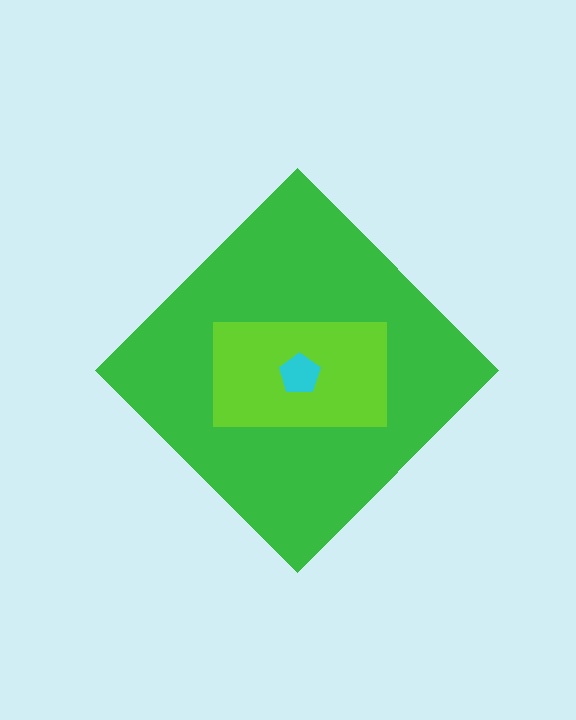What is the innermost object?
The cyan pentagon.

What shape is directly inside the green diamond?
The lime rectangle.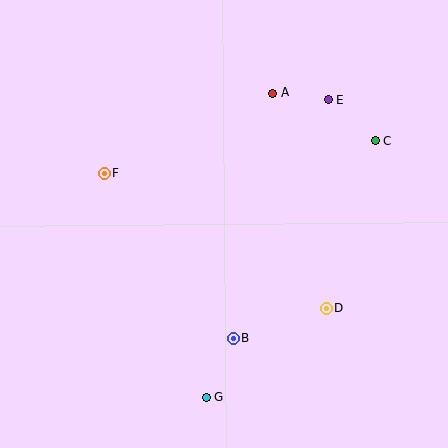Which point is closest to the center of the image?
Point B at (233, 338) is closest to the center.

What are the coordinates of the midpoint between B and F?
The midpoint between B and F is at (169, 256).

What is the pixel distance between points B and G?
The distance between B and G is 65 pixels.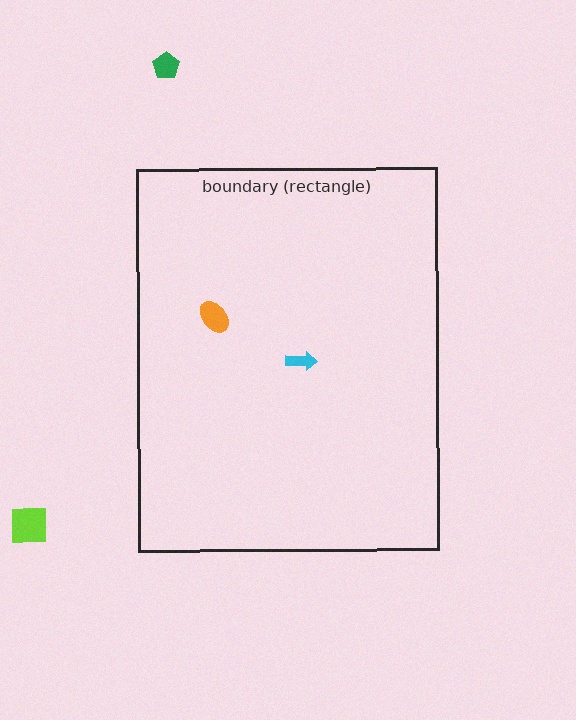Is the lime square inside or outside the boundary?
Outside.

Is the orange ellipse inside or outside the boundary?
Inside.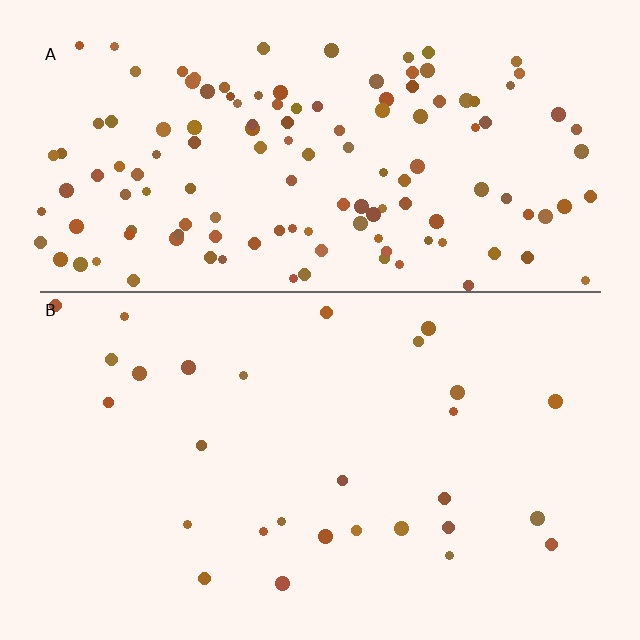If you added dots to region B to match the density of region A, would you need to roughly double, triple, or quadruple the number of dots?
Approximately quadruple.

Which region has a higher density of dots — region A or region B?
A (the top).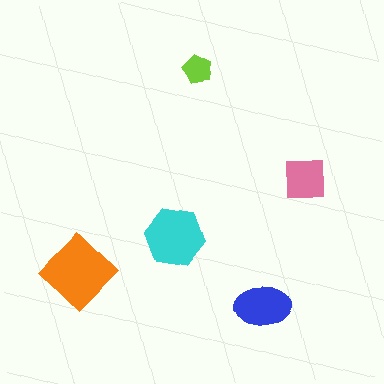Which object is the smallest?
The lime pentagon.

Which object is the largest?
The orange diamond.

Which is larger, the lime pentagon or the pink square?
The pink square.